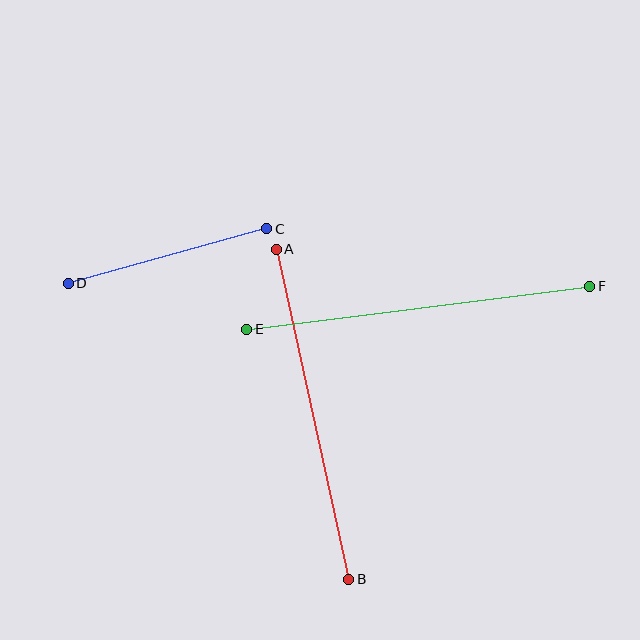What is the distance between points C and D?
The distance is approximately 206 pixels.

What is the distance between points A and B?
The distance is approximately 338 pixels.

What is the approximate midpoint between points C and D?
The midpoint is at approximately (168, 256) pixels.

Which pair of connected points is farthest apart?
Points E and F are farthest apart.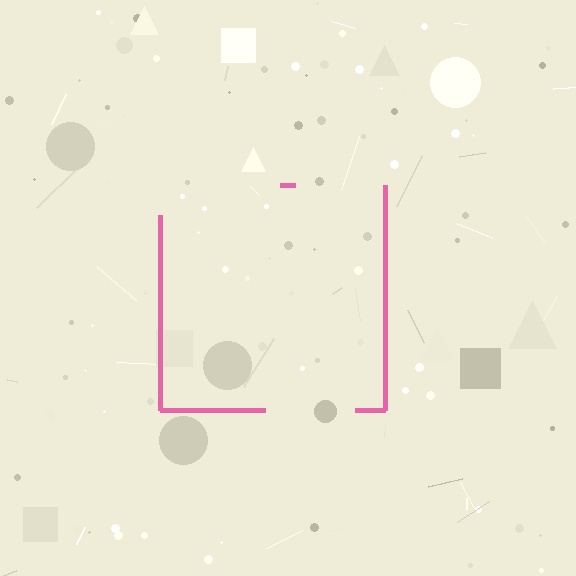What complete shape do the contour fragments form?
The contour fragments form a square.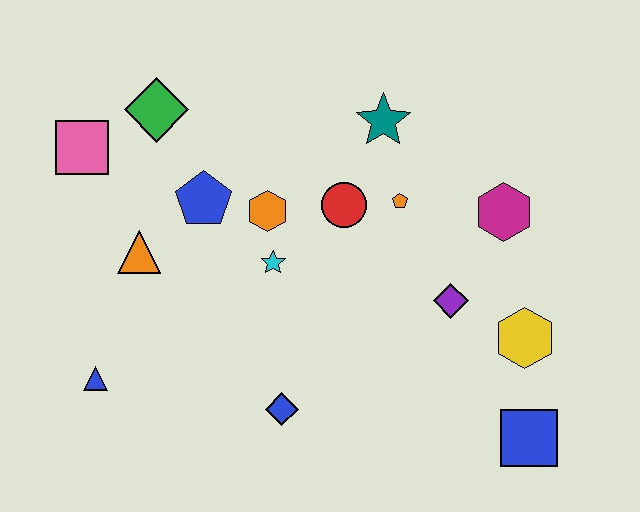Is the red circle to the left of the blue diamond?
No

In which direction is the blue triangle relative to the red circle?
The blue triangle is to the left of the red circle.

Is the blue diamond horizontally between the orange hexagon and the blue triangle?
No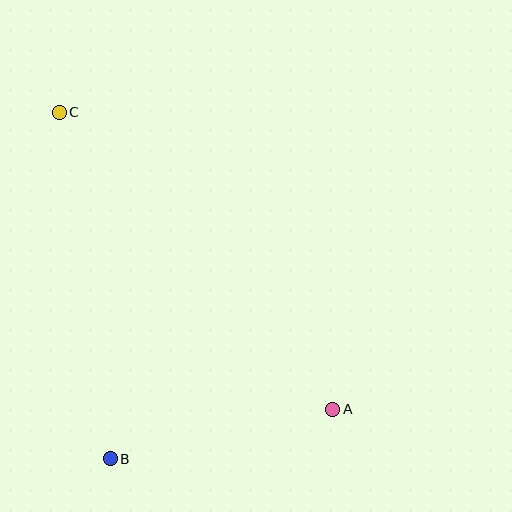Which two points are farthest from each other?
Points A and C are farthest from each other.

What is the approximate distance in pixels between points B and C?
The distance between B and C is approximately 350 pixels.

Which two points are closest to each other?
Points A and B are closest to each other.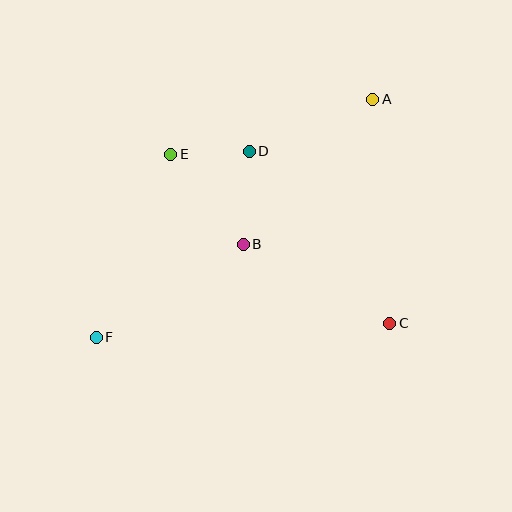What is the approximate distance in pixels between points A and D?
The distance between A and D is approximately 134 pixels.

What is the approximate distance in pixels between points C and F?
The distance between C and F is approximately 294 pixels.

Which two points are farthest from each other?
Points A and F are farthest from each other.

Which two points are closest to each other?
Points D and E are closest to each other.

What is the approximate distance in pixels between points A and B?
The distance between A and B is approximately 194 pixels.